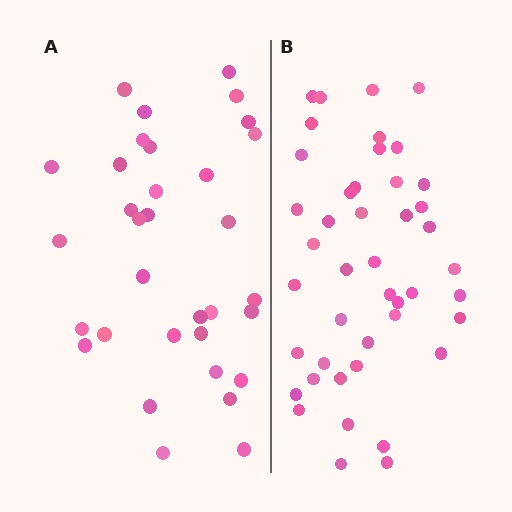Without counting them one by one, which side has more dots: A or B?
Region B (the right region) has more dots.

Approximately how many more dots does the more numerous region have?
Region B has roughly 12 or so more dots than region A.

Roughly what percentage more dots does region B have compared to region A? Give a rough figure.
About 35% more.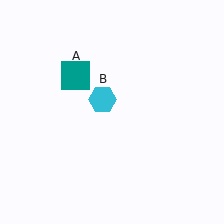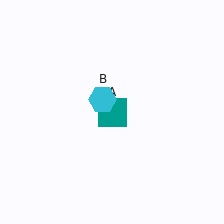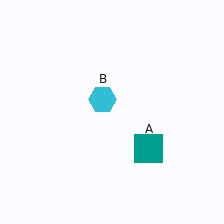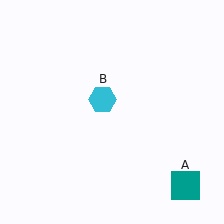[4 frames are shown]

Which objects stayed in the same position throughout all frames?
Cyan hexagon (object B) remained stationary.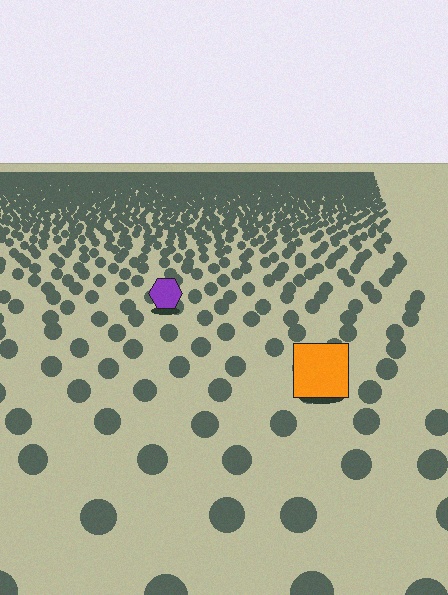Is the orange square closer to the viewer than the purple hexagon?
Yes. The orange square is closer — you can tell from the texture gradient: the ground texture is coarser near it.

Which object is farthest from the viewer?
The purple hexagon is farthest from the viewer. It appears smaller and the ground texture around it is denser.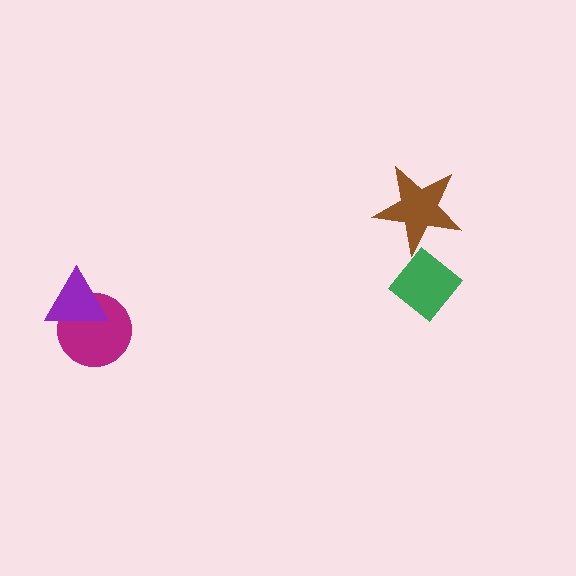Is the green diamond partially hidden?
No, no other shape covers it.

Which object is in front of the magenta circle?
The purple triangle is in front of the magenta circle.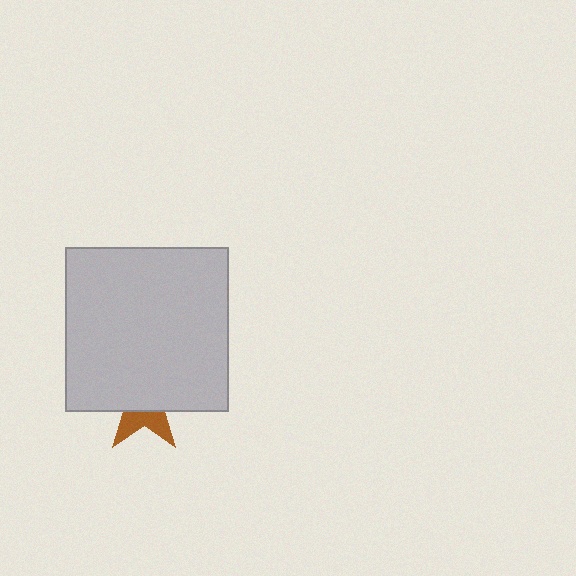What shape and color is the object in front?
The object in front is a light gray square.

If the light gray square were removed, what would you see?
You would see the complete brown star.